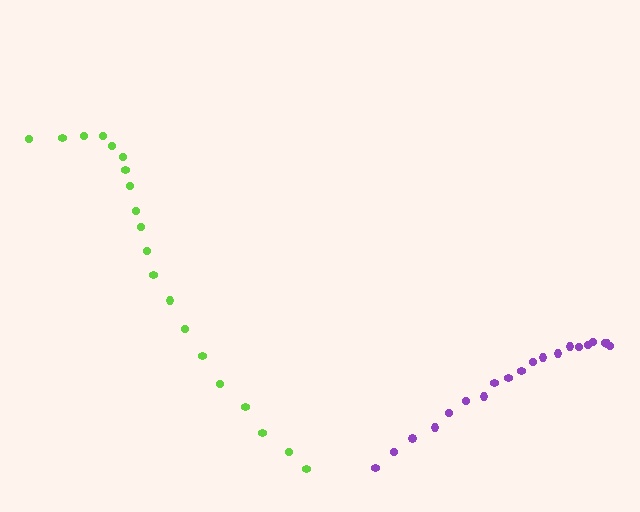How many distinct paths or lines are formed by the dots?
There are 2 distinct paths.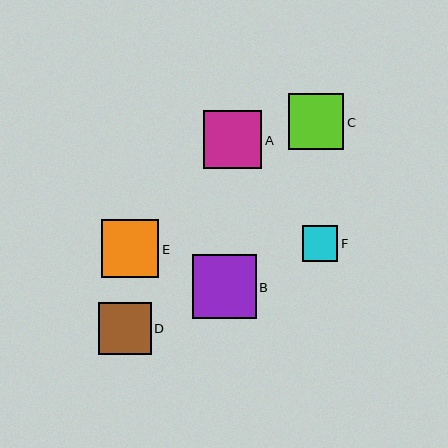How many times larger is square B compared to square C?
Square B is approximately 1.2 times the size of square C.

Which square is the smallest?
Square F is the smallest with a size of approximately 36 pixels.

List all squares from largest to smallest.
From largest to smallest: B, A, E, C, D, F.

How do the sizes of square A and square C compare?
Square A and square C are approximately the same size.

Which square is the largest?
Square B is the largest with a size of approximately 64 pixels.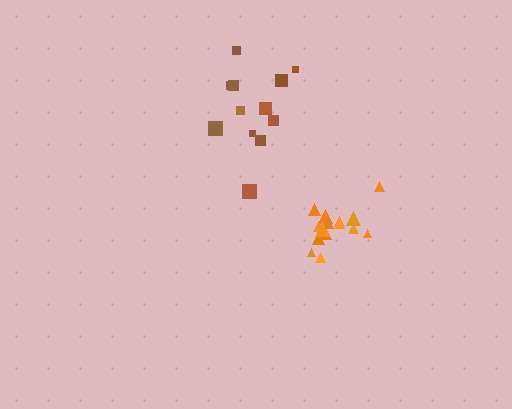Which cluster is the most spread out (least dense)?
Brown.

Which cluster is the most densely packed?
Orange.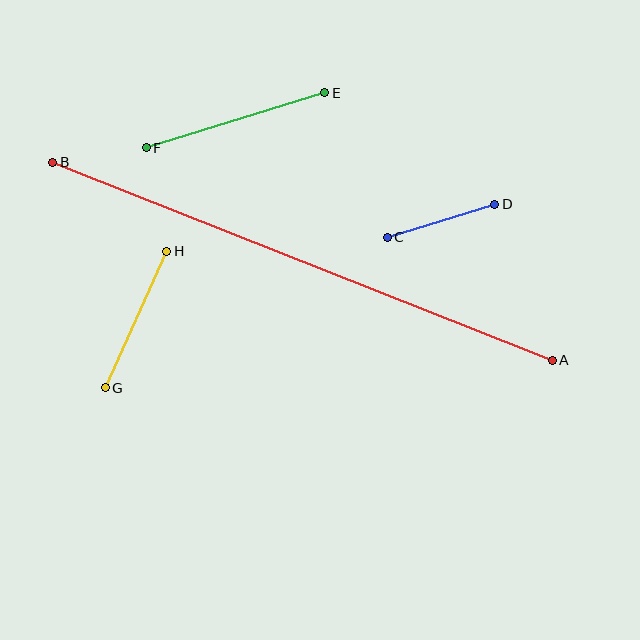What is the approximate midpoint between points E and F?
The midpoint is at approximately (236, 120) pixels.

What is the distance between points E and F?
The distance is approximately 187 pixels.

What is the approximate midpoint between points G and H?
The midpoint is at approximately (136, 320) pixels.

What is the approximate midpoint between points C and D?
The midpoint is at approximately (441, 221) pixels.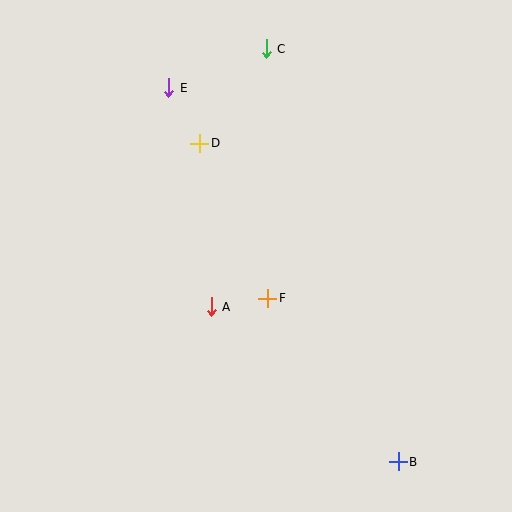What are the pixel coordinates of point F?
Point F is at (268, 298).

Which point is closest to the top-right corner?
Point C is closest to the top-right corner.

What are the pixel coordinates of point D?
Point D is at (200, 143).